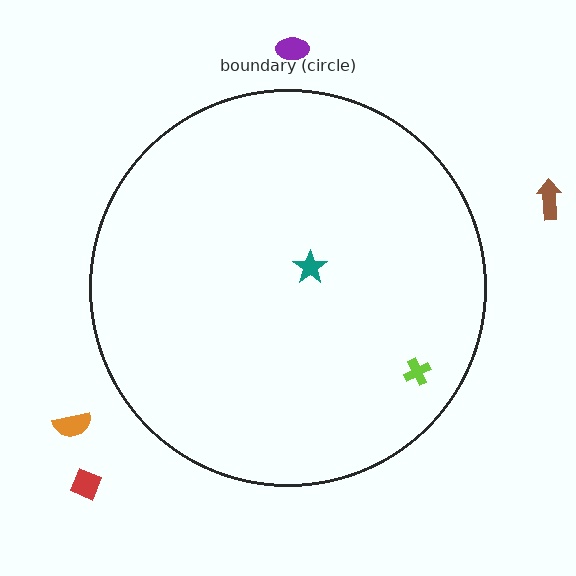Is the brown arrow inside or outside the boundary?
Outside.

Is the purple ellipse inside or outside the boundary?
Outside.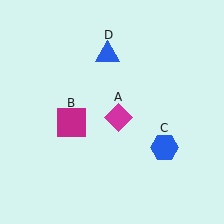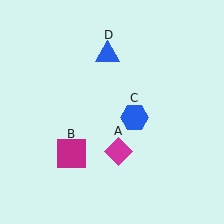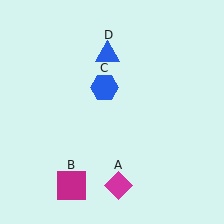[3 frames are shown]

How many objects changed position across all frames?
3 objects changed position: magenta diamond (object A), magenta square (object B), blue hexagon (object C).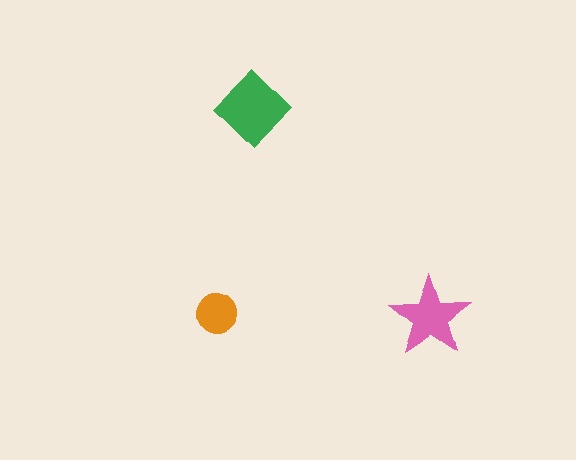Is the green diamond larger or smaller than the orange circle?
Larger.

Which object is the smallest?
The orange circle.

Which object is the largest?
The green diamond.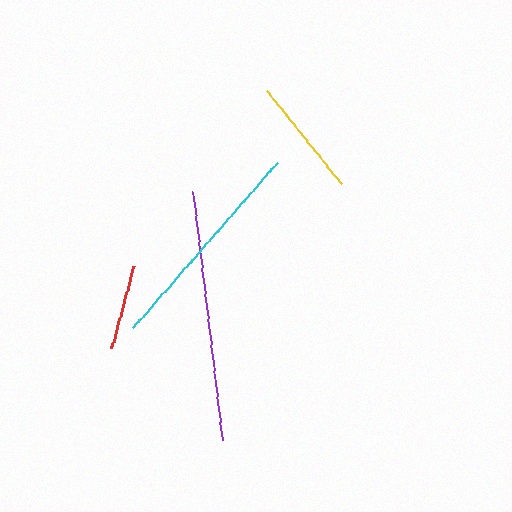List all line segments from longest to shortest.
From longest to shortest: purple, cyan, yellow, red.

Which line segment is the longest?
The purple line is the longest at approximately 250 pixels.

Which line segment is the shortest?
The red line is the shortest at approximately 86 pixels.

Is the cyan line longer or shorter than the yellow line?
The cyan line is longer than the yellow line.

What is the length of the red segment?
The red segment is approximately 86 pixels long.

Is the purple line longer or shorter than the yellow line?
The purple line is longer than the yellow line.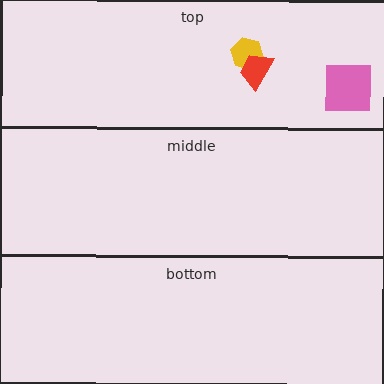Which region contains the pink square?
The top region.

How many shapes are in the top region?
3.